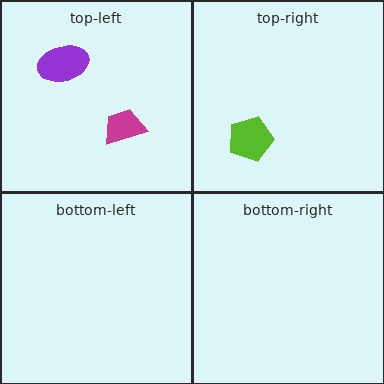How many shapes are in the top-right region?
1.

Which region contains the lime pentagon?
The top-right region.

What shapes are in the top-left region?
The purple ellipse, the magenta trapezoid.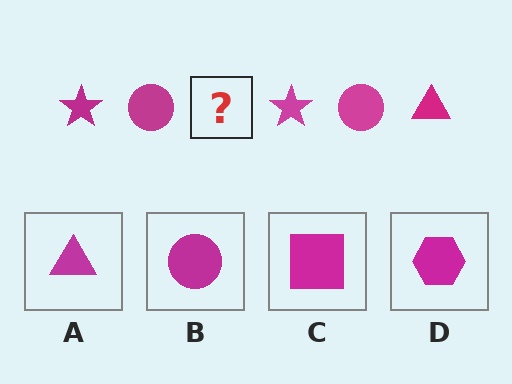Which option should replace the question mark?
Option A.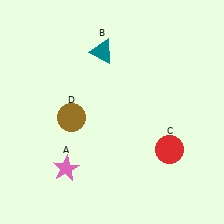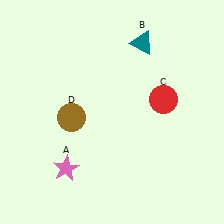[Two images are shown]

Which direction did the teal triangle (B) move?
The teal triangle (B) moved right.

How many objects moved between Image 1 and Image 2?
2 objects moved between the two images.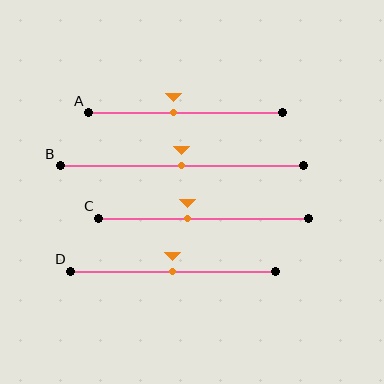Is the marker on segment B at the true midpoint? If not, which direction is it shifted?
Yes, the marker on segment B is at the true midpoint.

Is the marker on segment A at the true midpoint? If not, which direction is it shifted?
No, the marker on segment A is shifted to the left by about 6% of the segment length.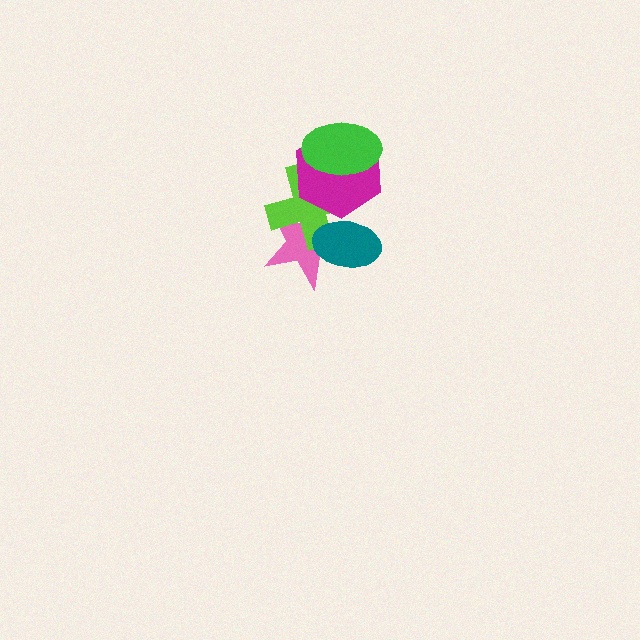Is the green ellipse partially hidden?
No, no other shape covers it.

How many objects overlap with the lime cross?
4 objects overlap with the lime cross.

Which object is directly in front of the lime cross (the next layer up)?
The teal ellipse is directly in front of the lime cross.